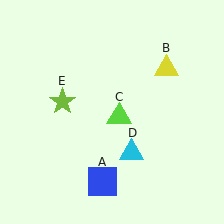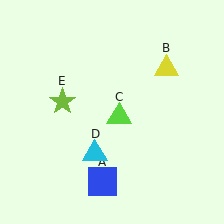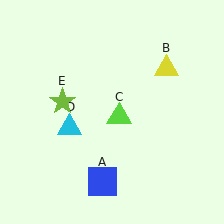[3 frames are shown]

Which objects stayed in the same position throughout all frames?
Blue square (object A) and yellow triangle (object B) and lime triangle (object C) and lime star (object E) remained stationary.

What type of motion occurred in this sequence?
The cyan triangle (object D) rotated clockwise around the center of the scene.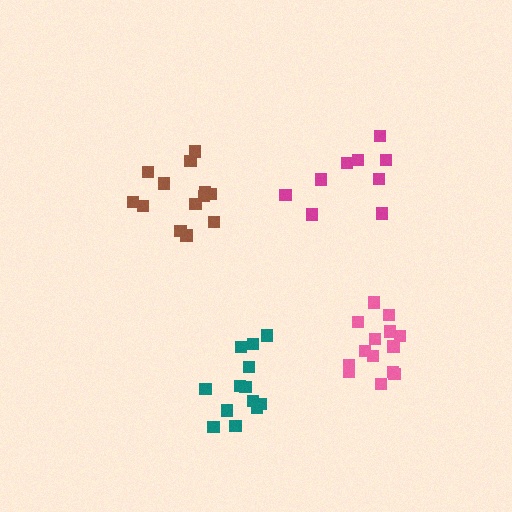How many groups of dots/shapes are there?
There are 4 groups.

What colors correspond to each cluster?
The clusters are colored: teal, magenta, brown, pink.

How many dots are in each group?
Group 1: 13 dots, Group 2: 9 dots, Group 3: 13 dots, Group 4: 14 dots (49 total).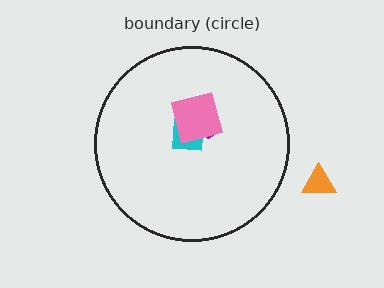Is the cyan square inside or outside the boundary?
Inside.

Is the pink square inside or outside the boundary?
Inside.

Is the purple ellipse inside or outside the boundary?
Inside.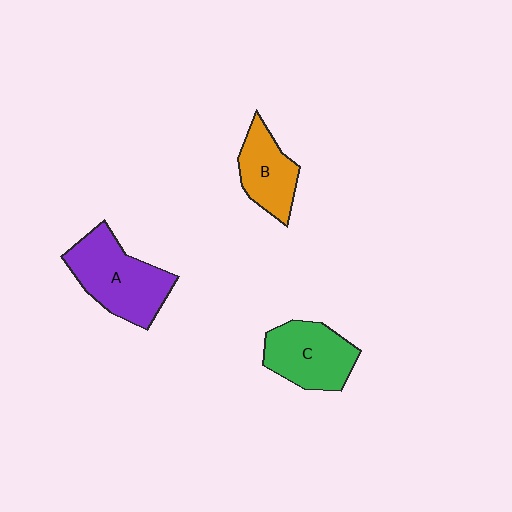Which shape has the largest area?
Shape A (purple).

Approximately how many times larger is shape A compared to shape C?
Approximately 1.2 times.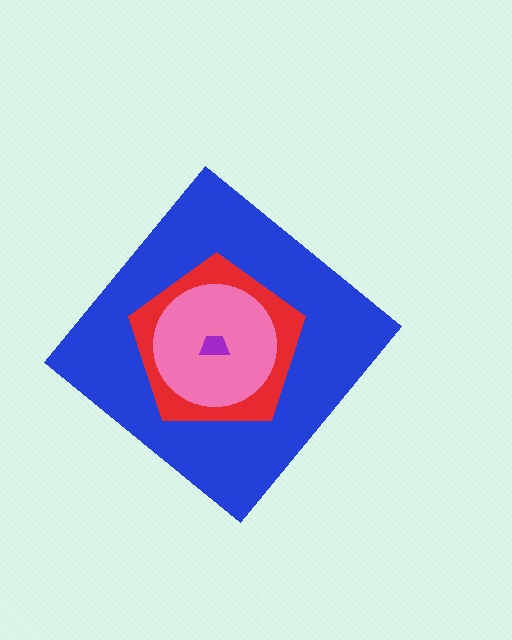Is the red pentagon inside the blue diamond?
Yes.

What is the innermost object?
The purple trapezoid.